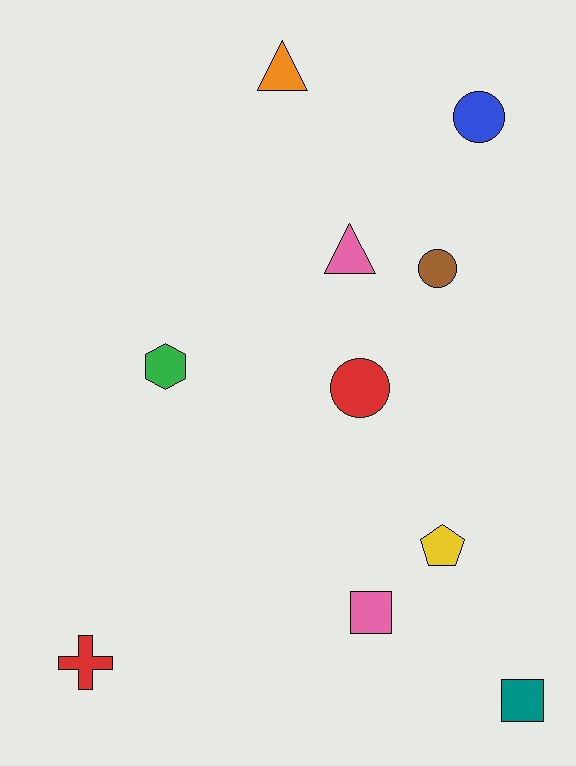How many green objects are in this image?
There is 1 green object.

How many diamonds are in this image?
There are no diamonds.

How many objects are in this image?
There are 10 objects.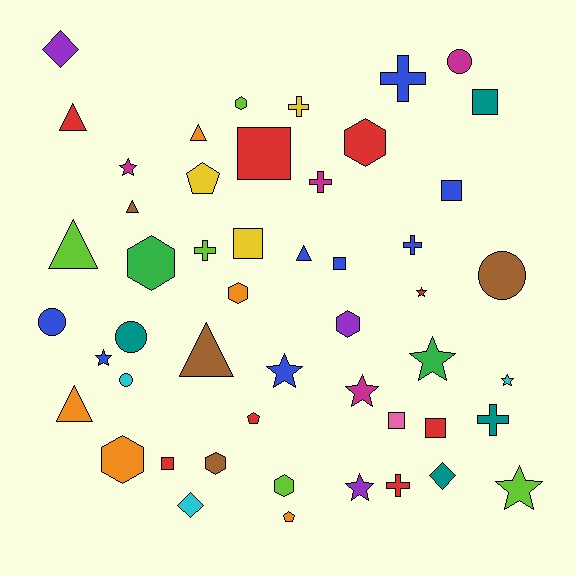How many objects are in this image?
There are 50 objects.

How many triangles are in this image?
There are 7 triangles.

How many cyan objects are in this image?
There are 3 cyan objects.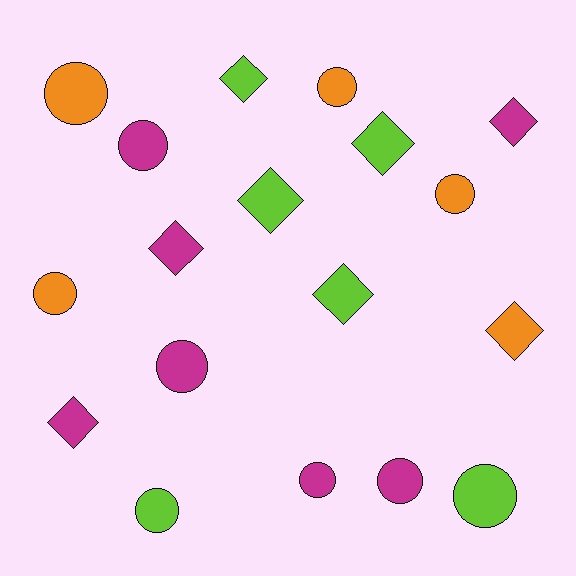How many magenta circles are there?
There are 4 magenta circles.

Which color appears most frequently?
Magenta, with 7 objects.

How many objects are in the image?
There are 18 objects.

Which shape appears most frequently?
Circle, with 10 objects.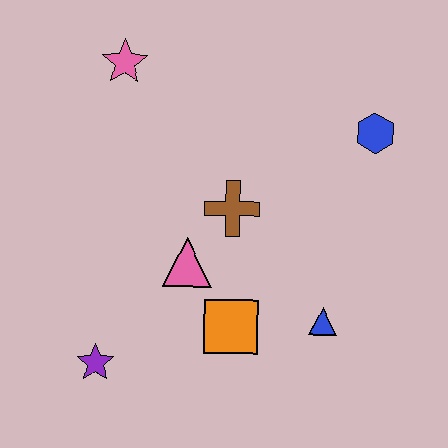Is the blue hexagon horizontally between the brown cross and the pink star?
No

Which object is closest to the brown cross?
The pink triangle is closest to the brown cross.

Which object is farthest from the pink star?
The blue triangle is farthest from the pink star.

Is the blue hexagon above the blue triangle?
Yes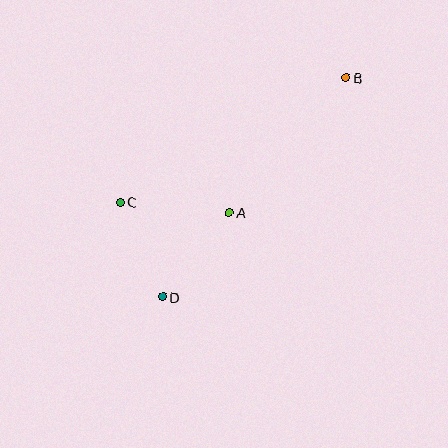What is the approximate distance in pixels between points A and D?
The distance between A and D is approximately 108 pixels.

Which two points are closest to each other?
Points C and D are closest to each other.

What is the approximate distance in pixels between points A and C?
The distance between A and C is approximately 110 pixels.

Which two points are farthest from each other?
Points B and D are farthest from each other.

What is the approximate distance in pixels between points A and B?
The distance between A and B is approximately 178 pixels.